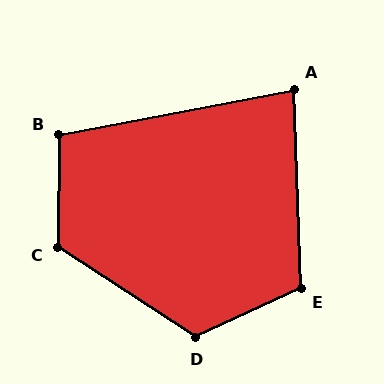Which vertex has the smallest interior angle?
A, at approximately 81 degrees.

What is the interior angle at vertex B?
Approximately 101 degrees (obtuse).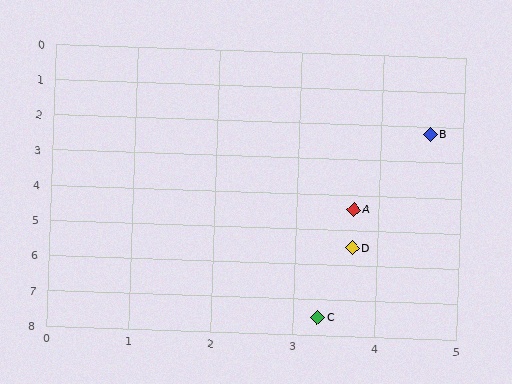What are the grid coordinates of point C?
Point C is at approximately (3.3, 7.5).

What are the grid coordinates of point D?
Point D is at approximately (3.7, 5.5).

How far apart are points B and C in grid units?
Points B and C are about 5.5 grid units apart.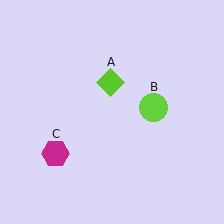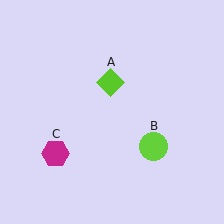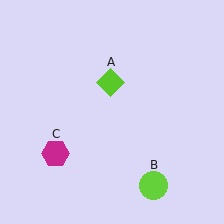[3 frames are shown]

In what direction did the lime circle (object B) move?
The lime circle (object B) moved down.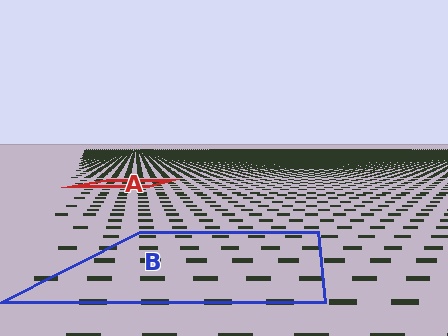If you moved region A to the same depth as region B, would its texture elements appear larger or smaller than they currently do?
They would appear larger. At a closer depth, the same texture elements are projected at a bigger on-screen size.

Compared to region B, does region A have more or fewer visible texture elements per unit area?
Region A has more texture elements per unit area — they are packed more densely because it is farther away.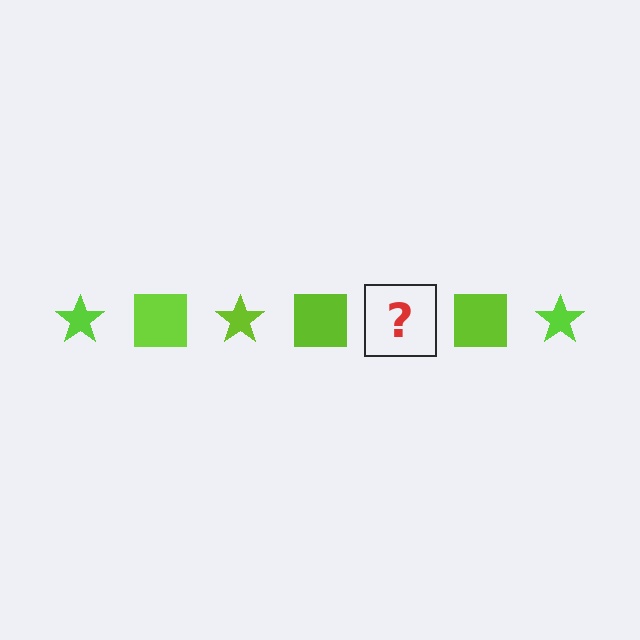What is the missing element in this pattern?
The missing element is a lime star.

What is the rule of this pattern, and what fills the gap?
The rule is that the pattern cycles through star, square shapes in lime. The gap should be filled with a lime star.